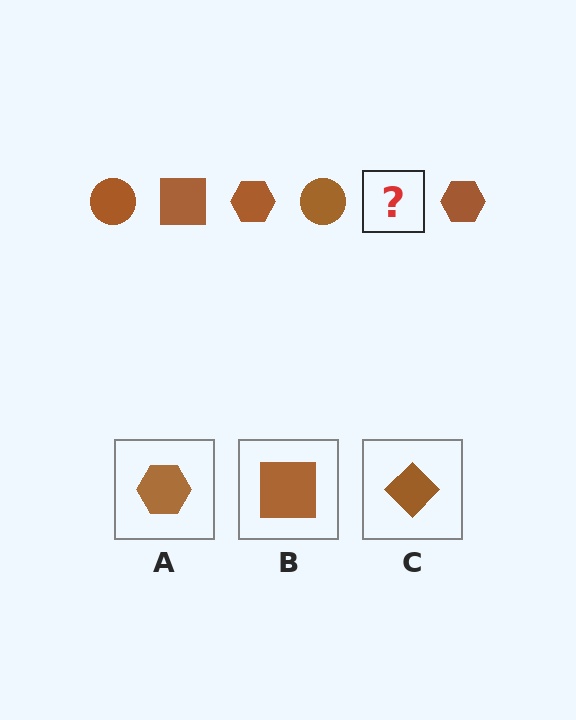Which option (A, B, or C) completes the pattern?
B.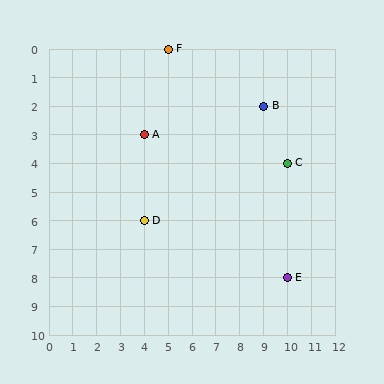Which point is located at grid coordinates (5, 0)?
Point F is at (5, 0).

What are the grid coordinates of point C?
Point C is at grid coordinates (10, 4).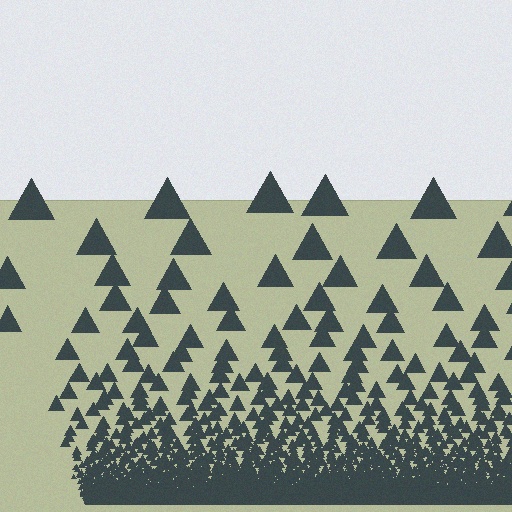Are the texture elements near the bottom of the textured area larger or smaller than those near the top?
Smaller. The gradient is inverted — elements near the bottom are smaller and denser.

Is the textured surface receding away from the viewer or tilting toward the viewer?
The surface appears to tilt toward the viewer. Texture elements get larger and sparser toward the top.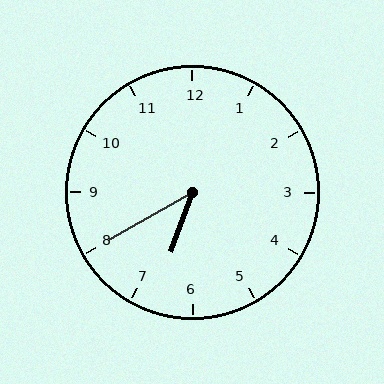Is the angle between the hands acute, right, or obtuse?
It is acute.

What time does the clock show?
6:40.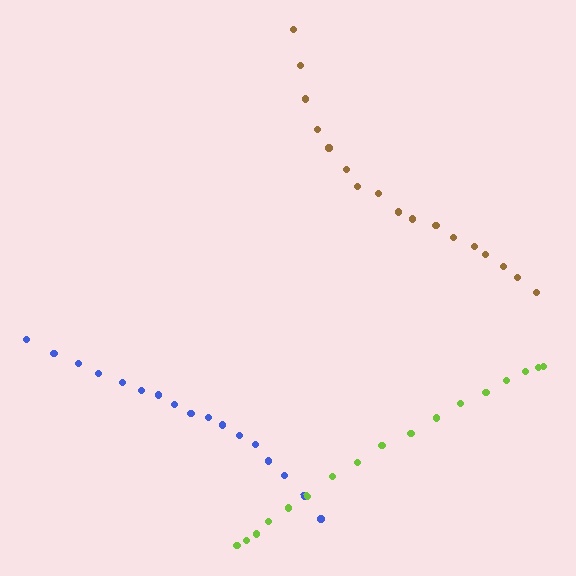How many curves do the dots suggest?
There are 3 distinct paths.